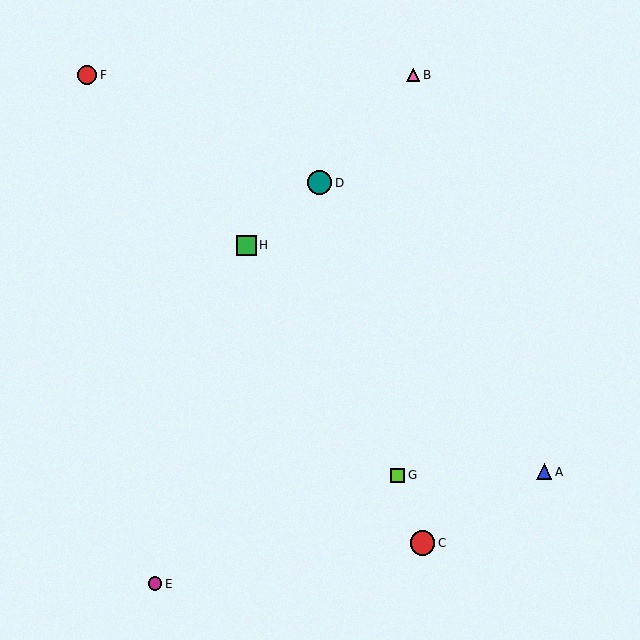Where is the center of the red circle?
The center of the red circle is at (422, 543).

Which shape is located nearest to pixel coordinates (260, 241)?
The green square (labeled H) at (247, 246) is nearest to that location.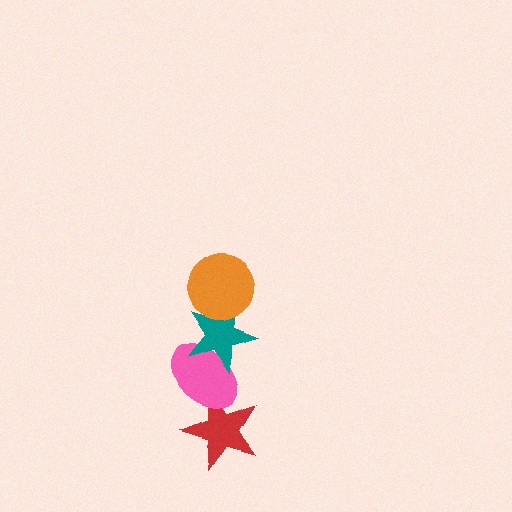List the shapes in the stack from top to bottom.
From top to bottom: the orange circle, the teal star, the pink ellipse, the red star.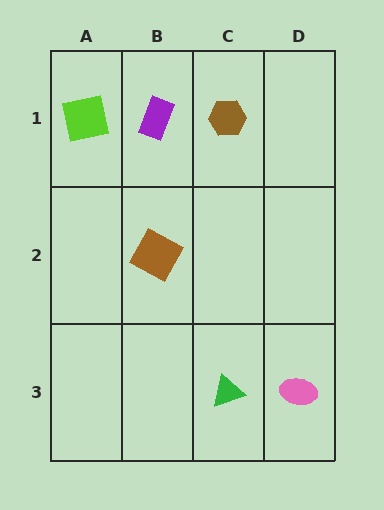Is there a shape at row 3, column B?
No, that cell is empty.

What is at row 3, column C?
A green triangle.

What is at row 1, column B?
A purple rectangle.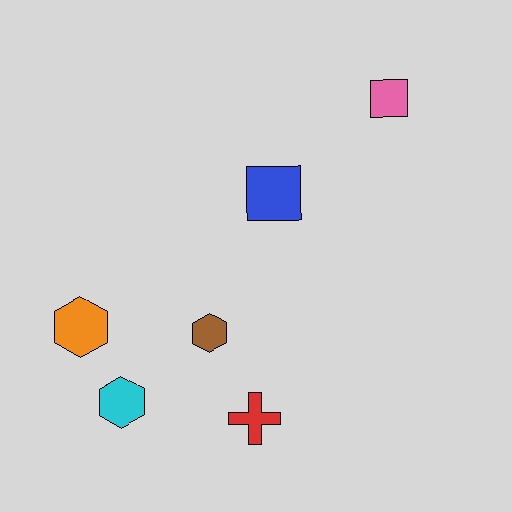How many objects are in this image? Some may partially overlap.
There are 6 objects.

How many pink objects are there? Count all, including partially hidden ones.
There is 1 pink object.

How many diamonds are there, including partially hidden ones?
There are no diamonds.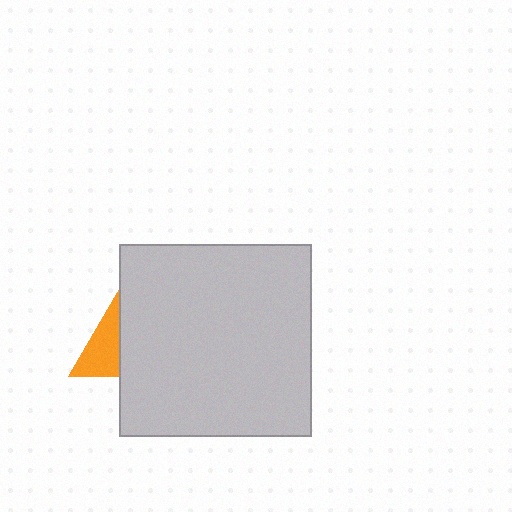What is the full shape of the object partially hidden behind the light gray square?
The partially hidden object is an orange triangle.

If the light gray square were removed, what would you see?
You would see the complete orange triangle.